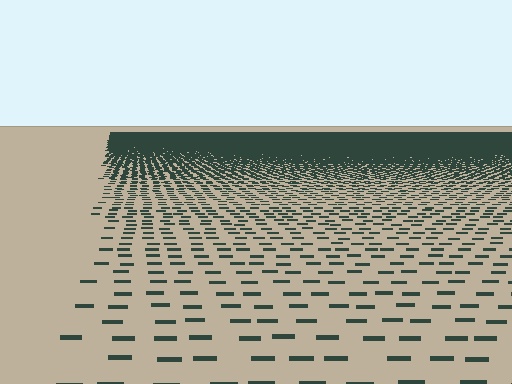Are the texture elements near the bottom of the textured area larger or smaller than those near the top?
Larger. Near the bottom, elements are closer to the viewer and appear at a bigger on-screen size.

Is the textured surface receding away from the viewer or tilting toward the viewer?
The surface is receding away from the viewer. Texture elements get smaller and denser toward the top.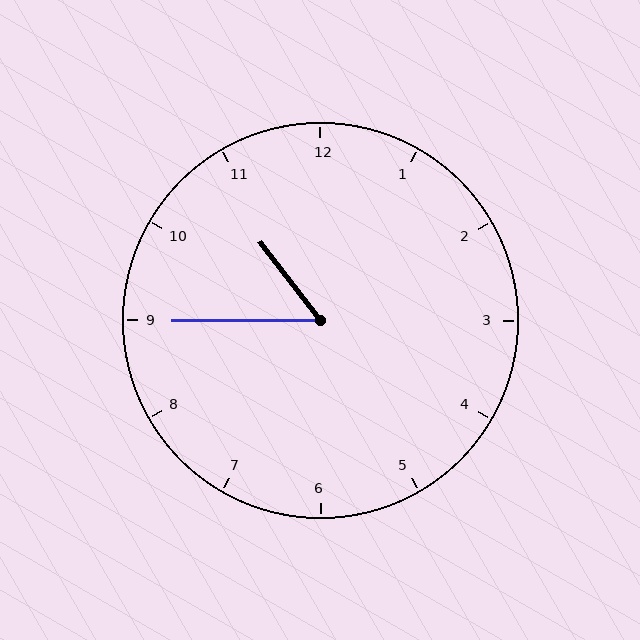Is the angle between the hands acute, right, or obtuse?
It is acute.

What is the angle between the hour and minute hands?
Approximately 52 degrees.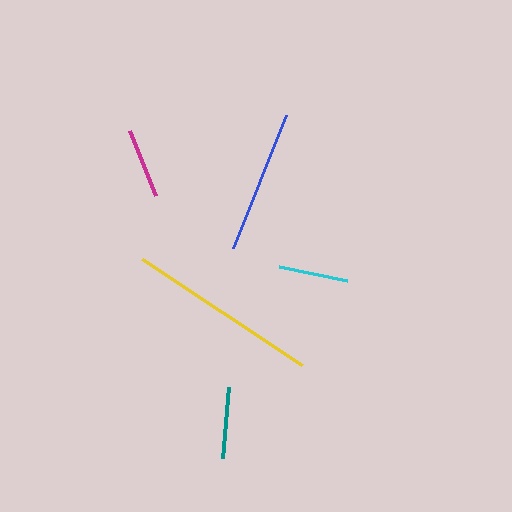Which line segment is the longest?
The yellow line is the longest at approximately 192 pixels.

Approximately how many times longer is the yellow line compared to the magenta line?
The yellow line is approximately 2.7 times the length of the magenta line.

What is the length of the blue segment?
The blue segment is approximately 143 pixels long.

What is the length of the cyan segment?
The cyan segment is approximately 69 pixels long.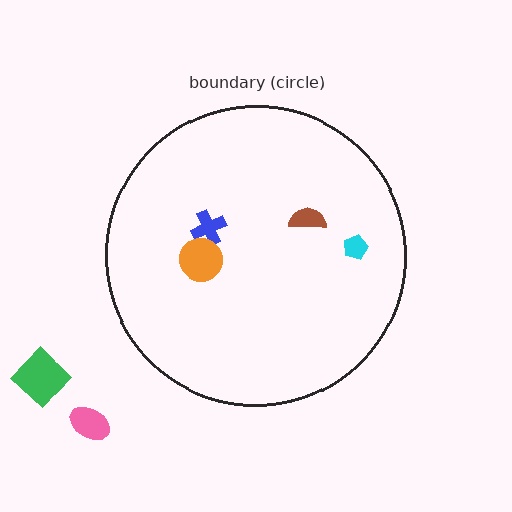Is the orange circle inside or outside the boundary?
Inside.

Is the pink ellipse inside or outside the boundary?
Outside.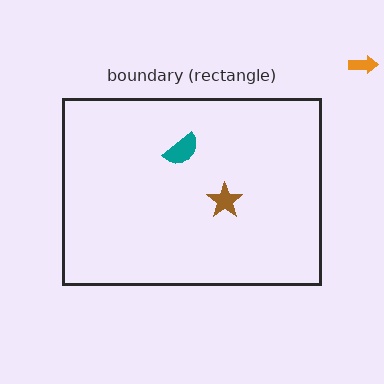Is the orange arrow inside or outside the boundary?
Outside.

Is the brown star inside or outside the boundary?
Inside.